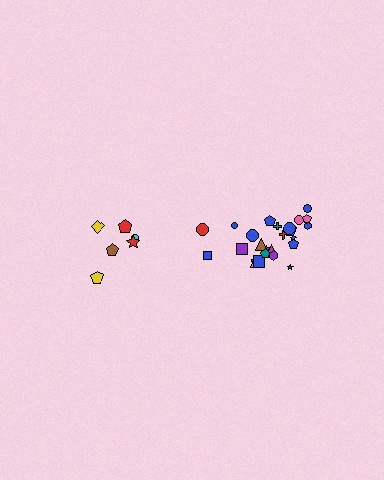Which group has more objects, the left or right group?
The right group.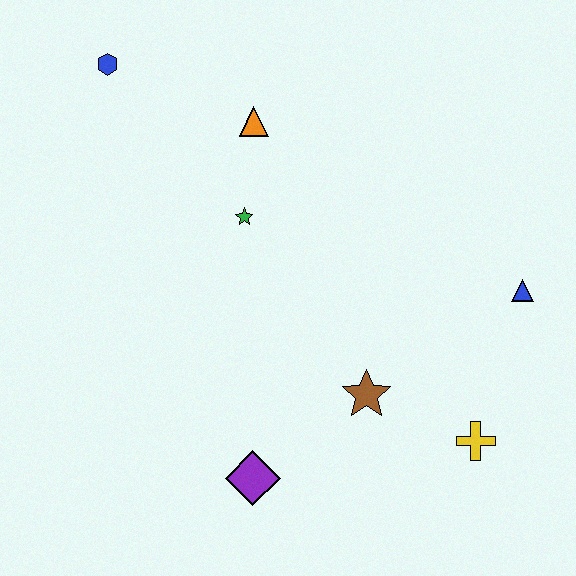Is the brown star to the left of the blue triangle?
Yes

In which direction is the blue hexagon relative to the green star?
The blue hexagon is above the green star.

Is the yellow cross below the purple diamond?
No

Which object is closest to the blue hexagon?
The orange triangle is closest to the blue hexagon.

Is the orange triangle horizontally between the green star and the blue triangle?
Yes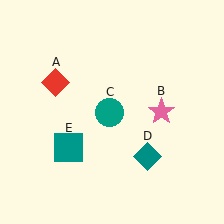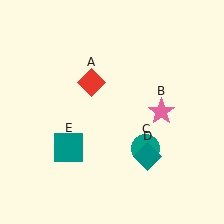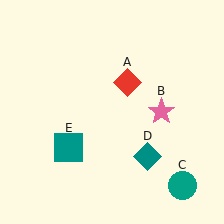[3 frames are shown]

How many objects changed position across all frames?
2 objects changed position: red diamond (object A), teal circle (object C).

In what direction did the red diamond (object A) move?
The red diamond (object A) moved right.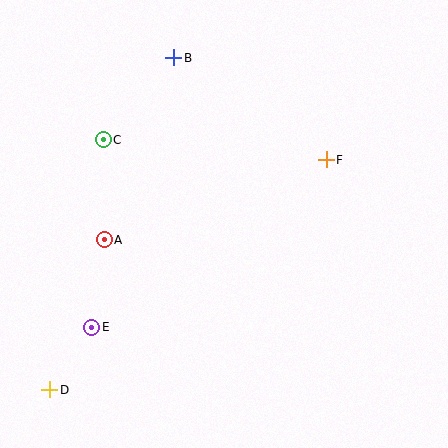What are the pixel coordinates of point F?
Point F is at (326, 160).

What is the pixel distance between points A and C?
The distance between A and C is 100 pixels.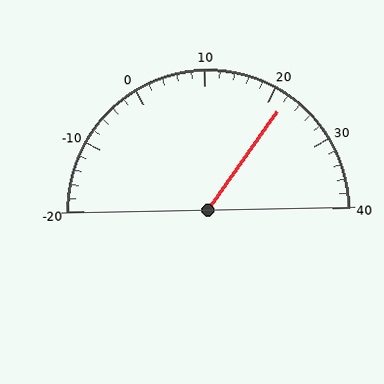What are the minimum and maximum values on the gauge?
The gauge ranges from -20 to 40.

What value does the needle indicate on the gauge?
The needle indicates approximately 22.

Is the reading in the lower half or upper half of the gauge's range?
The reading is in the upper half of the range (-20 to 40).